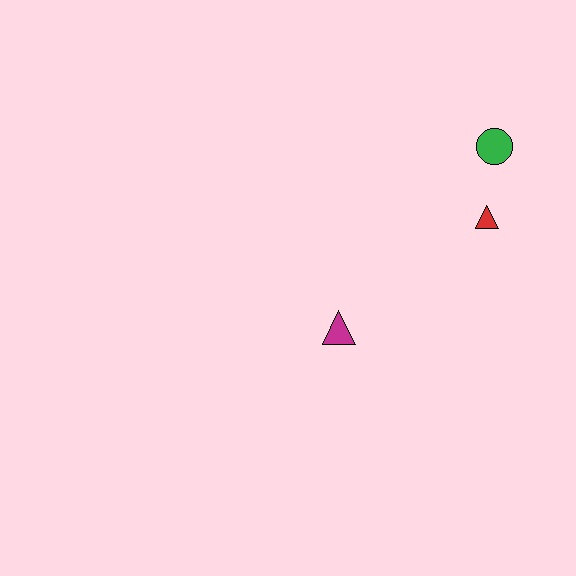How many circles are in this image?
There is 1 circle.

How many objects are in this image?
There are 3 objects.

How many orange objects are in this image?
There are no orange objects.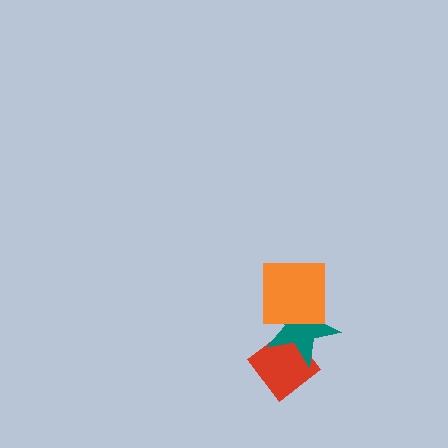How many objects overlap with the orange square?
1 object overlaps with the orange square.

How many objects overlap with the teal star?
2 objects overlap with the teal star.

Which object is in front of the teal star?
The orange square is in front of the teal star.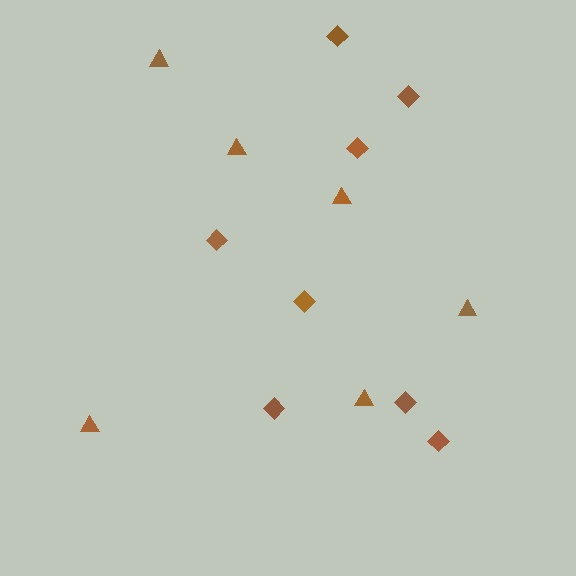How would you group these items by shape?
There are 2 groups: one group of triangles (6) and one group of diamonds (8).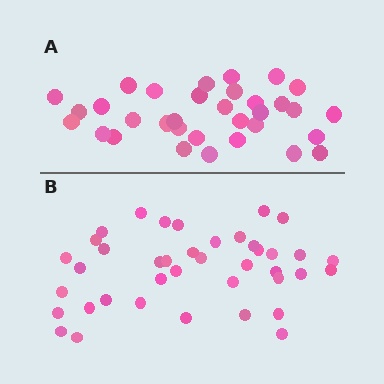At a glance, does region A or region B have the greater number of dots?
Region B (the bottom region) has more dots.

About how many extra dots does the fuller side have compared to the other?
Region B has roughly 8 or so more dots than region A.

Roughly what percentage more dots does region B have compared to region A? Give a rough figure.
About 20% more.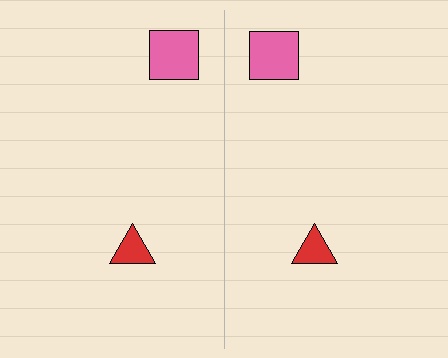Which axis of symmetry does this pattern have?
The pattern has a vertical axis of symmetry running through the center of the image.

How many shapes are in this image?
There are 4 shapes in this image.